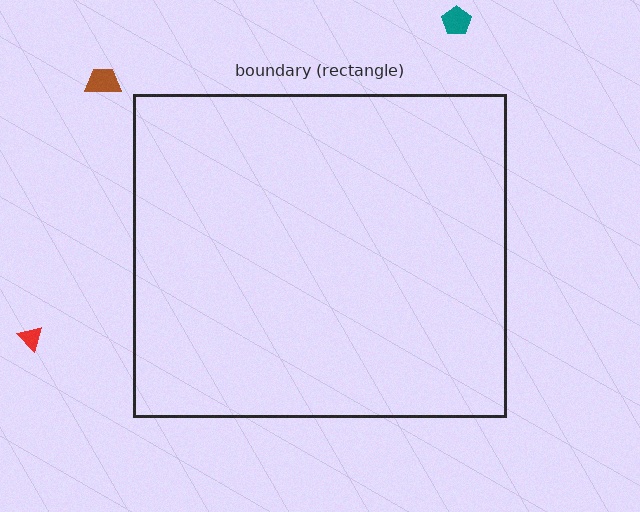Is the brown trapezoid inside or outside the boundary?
Outside.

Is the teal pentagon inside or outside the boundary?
Outside.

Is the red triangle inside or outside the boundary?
Outside.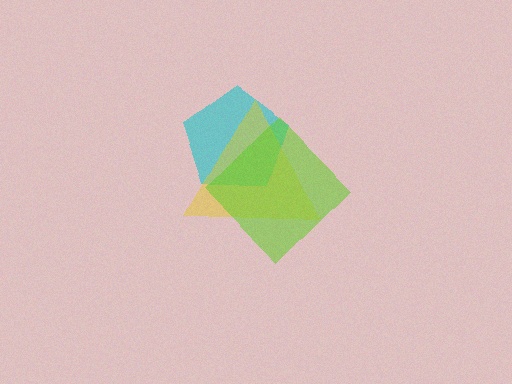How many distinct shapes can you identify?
There are 3 distinct shapes: a cyan pentagon, a yellow triangle, a lime diamond.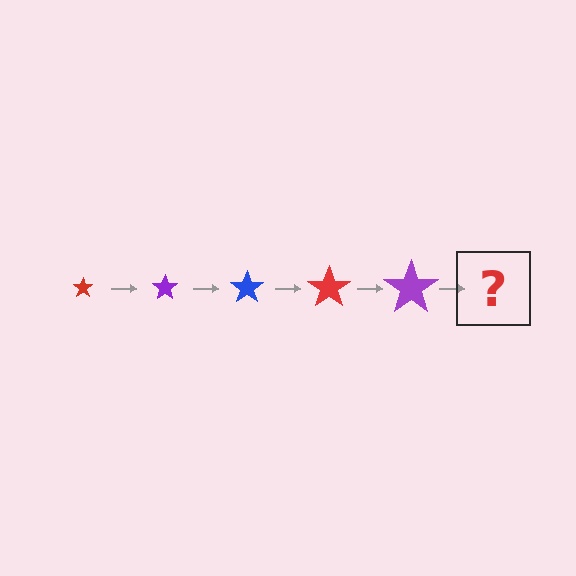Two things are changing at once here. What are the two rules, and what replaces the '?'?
The two rules are that the star grows larger each step and the color cycles through red, purple, and blue. The '?' should be a blue star, larger than the previous one.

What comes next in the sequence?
The next element should be a blue star, larger than the previous one.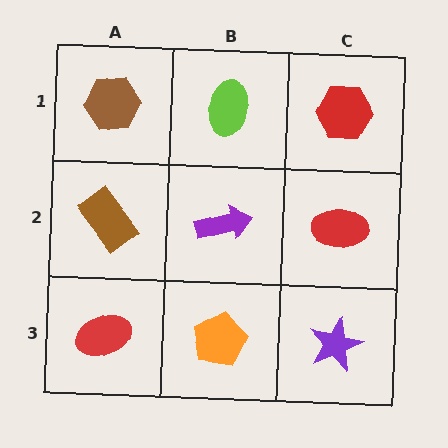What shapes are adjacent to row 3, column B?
A purple arrow (row 2, column B), a red ellipse (row 3, column A), a purple star (row 3, column C).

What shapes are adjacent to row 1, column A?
A brown rectangle (row 2, column A), a lime ellipse (row 1, column B).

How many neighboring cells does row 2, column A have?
3.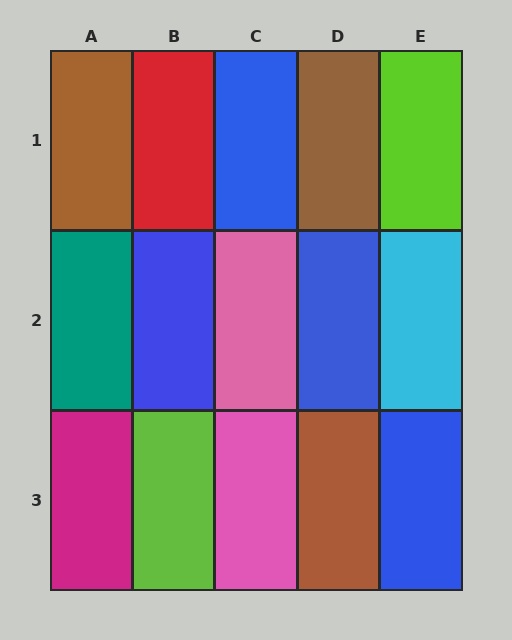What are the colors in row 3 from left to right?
Magenta, lime, pink, brown, blue.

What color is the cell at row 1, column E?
Lime.